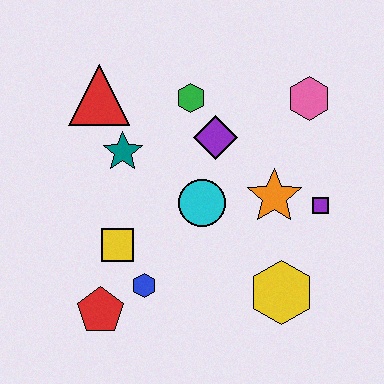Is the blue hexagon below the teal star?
Yes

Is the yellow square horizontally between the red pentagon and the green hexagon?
Yes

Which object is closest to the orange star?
The purple square is closest to the orange star.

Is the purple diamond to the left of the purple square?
Yes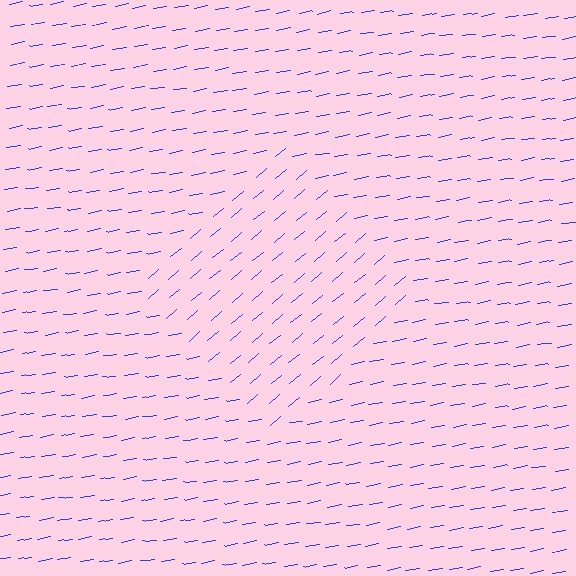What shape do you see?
I see a diamond.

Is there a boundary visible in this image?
Yes, there is a texture boundary formed by a change in line orientation.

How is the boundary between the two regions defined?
The boundary is defined purely by a change in line orientation (approximately 30 degrees difference). All lines are the same color and thickness.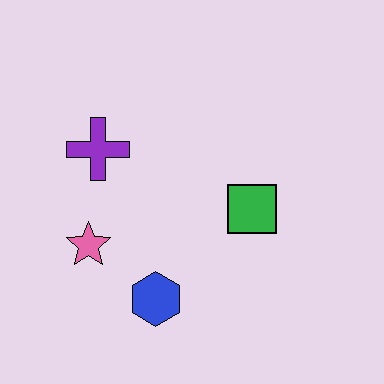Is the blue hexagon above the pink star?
No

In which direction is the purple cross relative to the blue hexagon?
The purple cross is above the blue hexagon.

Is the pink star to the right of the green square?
No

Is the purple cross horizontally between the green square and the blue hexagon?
No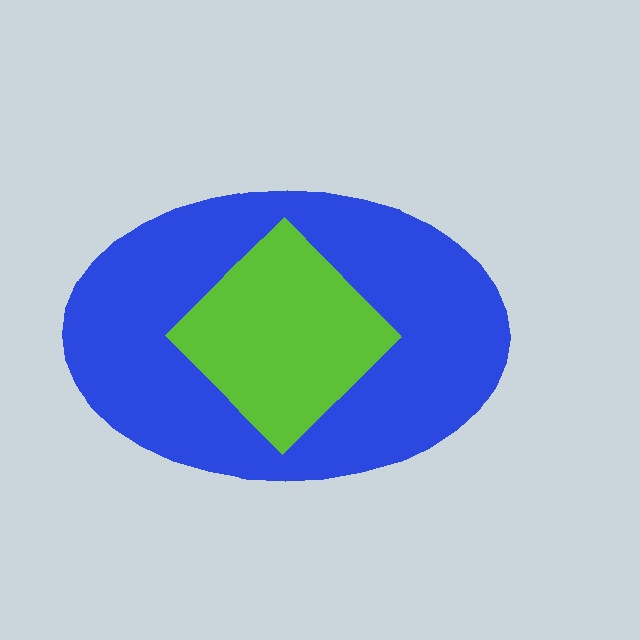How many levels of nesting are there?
2.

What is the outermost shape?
The blue ellipse.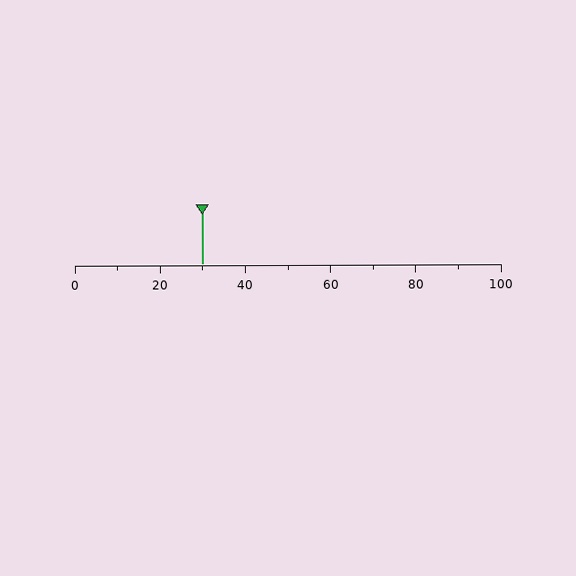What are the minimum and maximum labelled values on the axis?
The axis runs from 0 to 100.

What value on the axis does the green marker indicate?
The marker indicates approximately 30.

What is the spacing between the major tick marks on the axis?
The major ticks are spaced 20 apart.